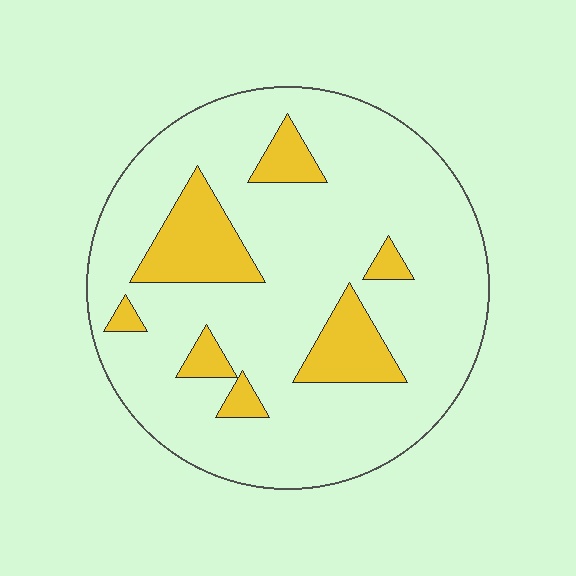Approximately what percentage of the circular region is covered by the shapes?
Approximately 15%.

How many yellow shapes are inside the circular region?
7.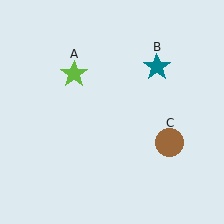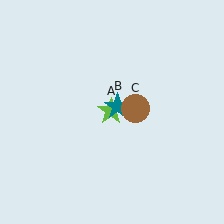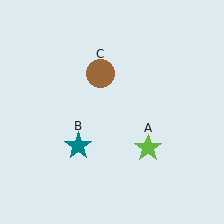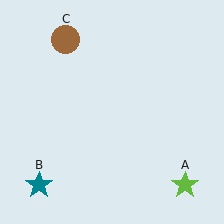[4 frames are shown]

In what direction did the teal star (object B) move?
The teal star (object B) moved down and to the left.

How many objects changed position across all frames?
3 objects changed position: lime star (object A), teal star (object B), brown circle (object C).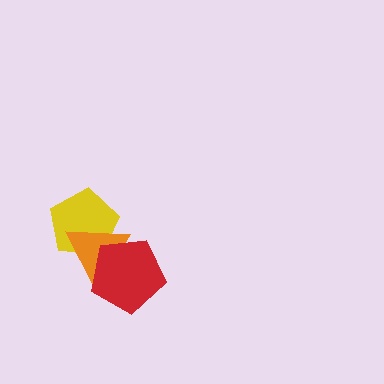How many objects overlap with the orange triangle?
2 objects overlap with the orange triangle.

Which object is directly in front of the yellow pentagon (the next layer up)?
The orange triangle is directly in front of the yellow pentagon.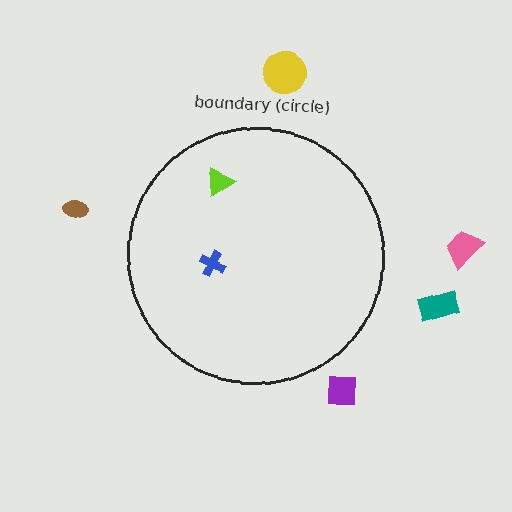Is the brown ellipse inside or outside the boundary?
Outside.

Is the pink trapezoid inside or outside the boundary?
Outside.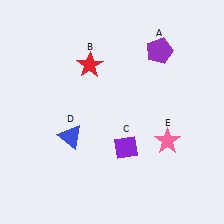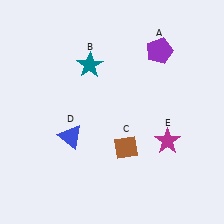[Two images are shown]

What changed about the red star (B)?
In Image 1, B is red. In Image 2, it changed to teal.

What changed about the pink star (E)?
In Image 1, E is pink. In Image 2, it changed to magenta.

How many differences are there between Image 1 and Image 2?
There are 3 differences between the two images.